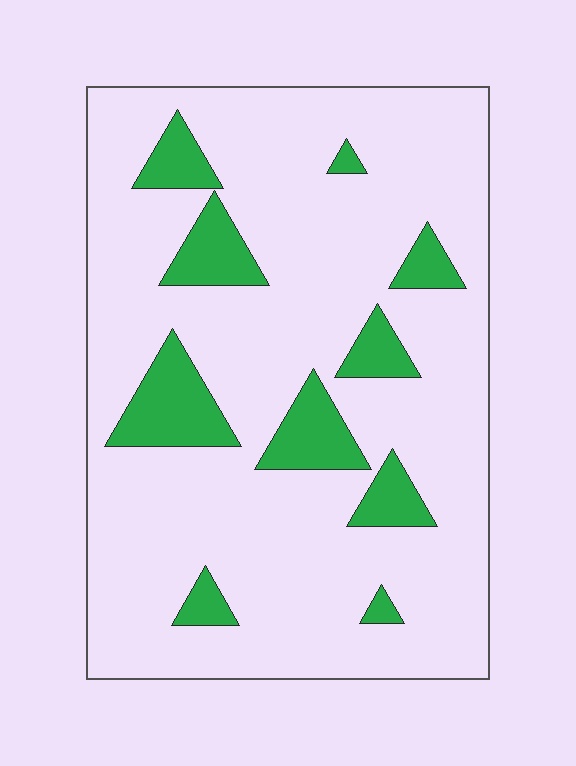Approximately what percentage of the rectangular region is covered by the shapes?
Approximately 15%.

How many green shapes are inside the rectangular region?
10.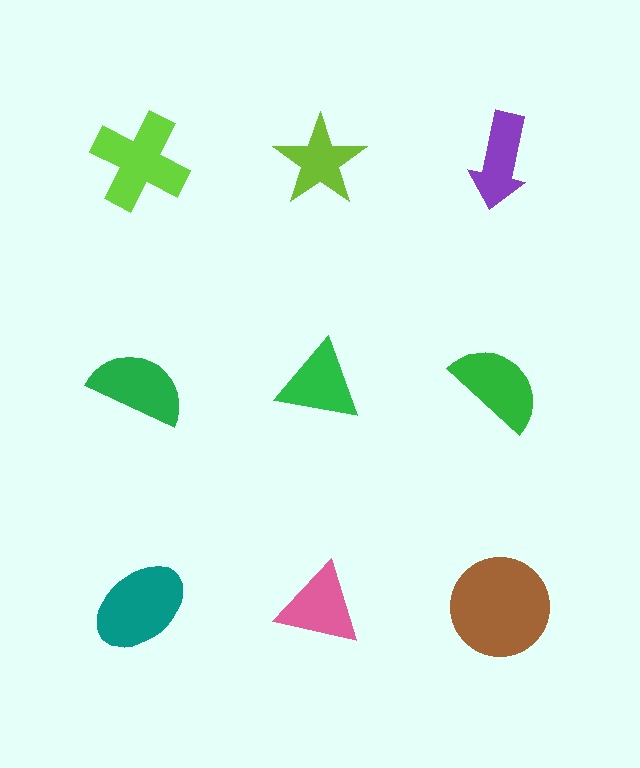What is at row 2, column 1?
A green semicircle.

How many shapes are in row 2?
3 shapes.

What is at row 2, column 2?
A green triangle.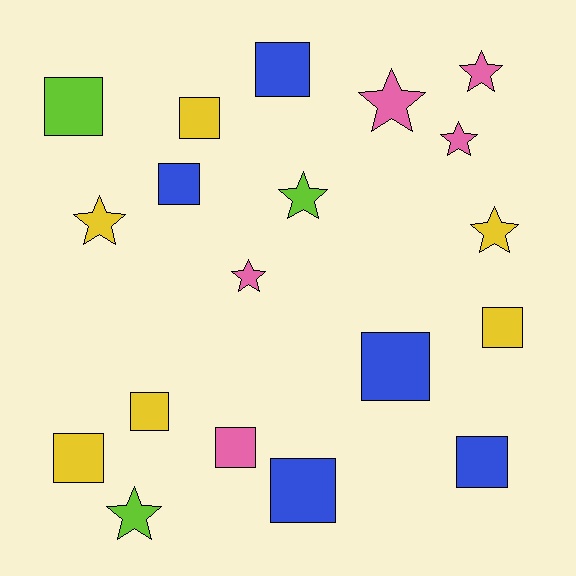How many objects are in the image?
There are 19 objects.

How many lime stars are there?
There are 2 lime stars.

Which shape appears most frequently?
Square, with 11 objects.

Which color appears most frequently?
Yellow, with 6 objects.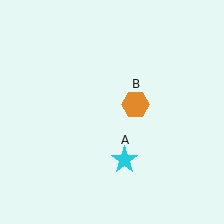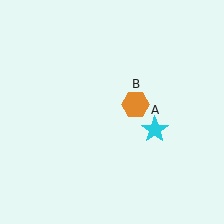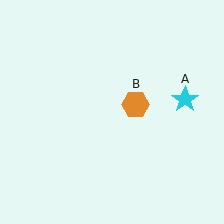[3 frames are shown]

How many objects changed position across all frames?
1 object changed position: cyan star (object A).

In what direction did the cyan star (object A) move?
The cyan star (object A) moved up and to the right.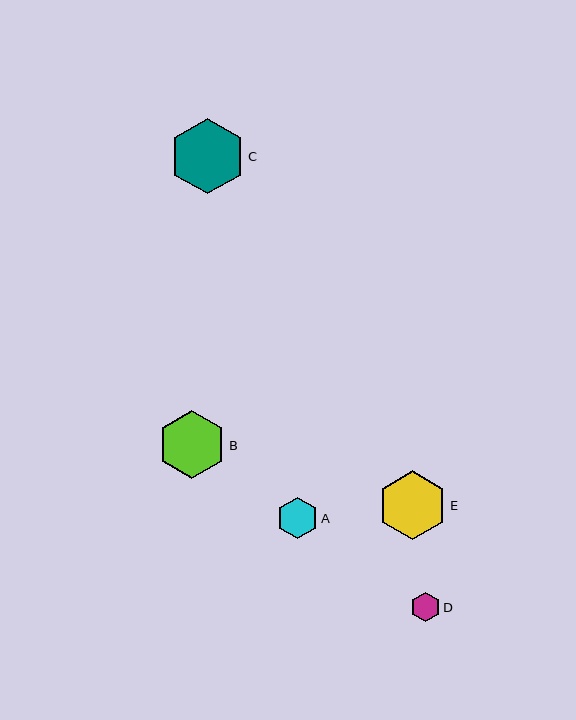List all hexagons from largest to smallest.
From largest to smallest: C, E, B, A, D.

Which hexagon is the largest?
Hexagon C is the largest with a size of approximately 75 pixels.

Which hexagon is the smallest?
Hexagon D is the smallest with a size of approximately 30 pixels.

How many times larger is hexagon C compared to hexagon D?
Hexagon C is approximately 2.5 times the size of hexagon D.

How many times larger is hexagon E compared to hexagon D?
Hexagon E is approximately 2.3 times the size of hexagon D.